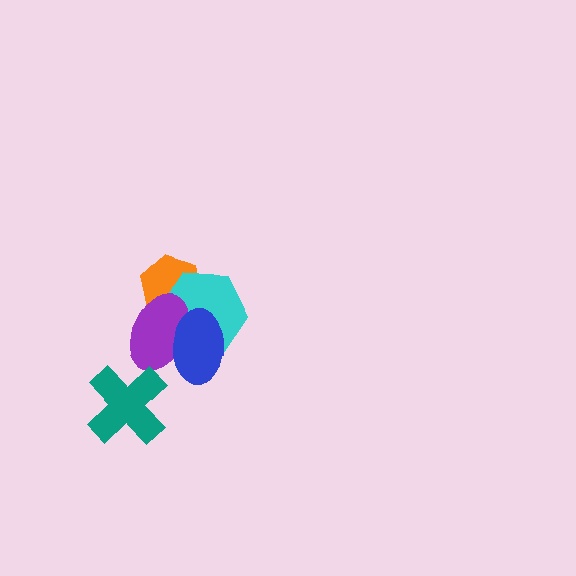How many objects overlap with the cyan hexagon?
3 objects overlap with the cyan hexagon.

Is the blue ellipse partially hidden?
No, no other shape covers it.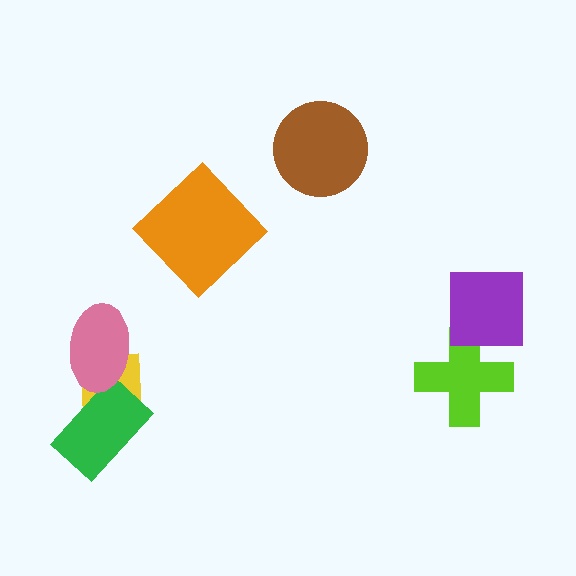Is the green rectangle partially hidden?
Yes, it is partially covered by another shape.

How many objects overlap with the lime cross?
1 object overlaps with the lime cross.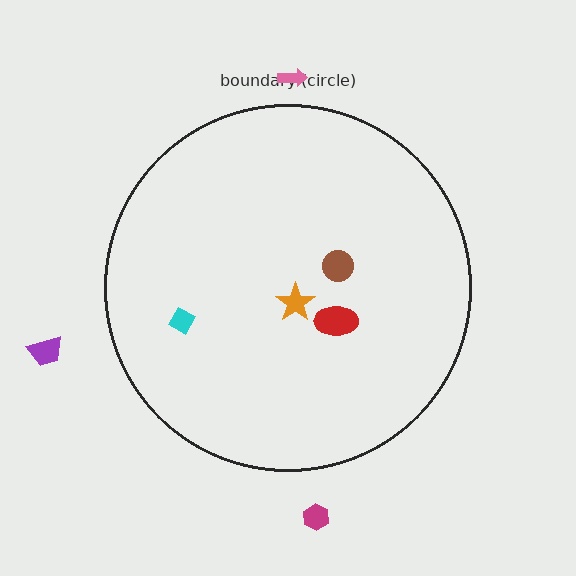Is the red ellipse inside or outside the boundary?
Inside.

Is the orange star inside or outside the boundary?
Inside.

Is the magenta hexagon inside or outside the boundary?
Outside.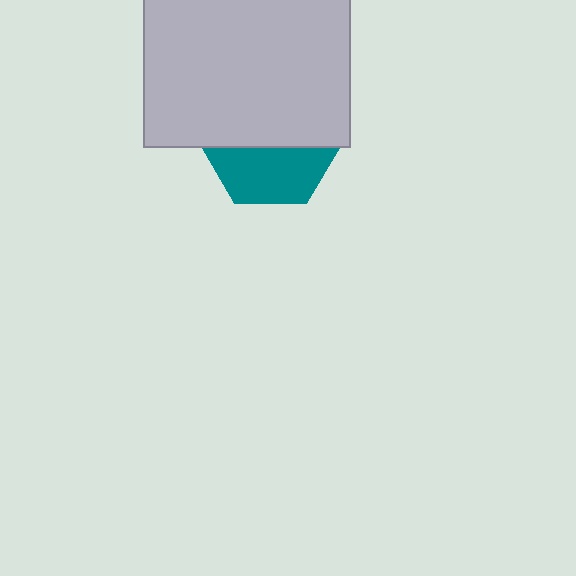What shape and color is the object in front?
The object in front is a light gray square.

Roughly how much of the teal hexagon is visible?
A small part of it is visible (roughly 43%).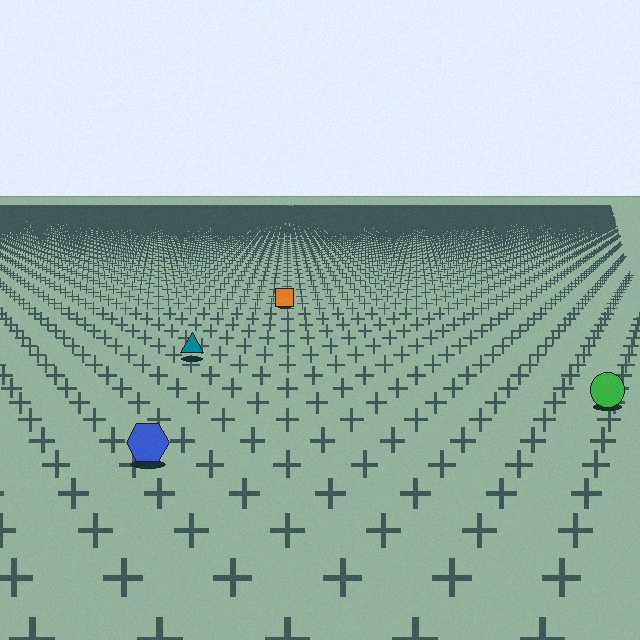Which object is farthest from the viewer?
The orange square is farthest from the viewer. It appears smaller and the ground texture around it is denser.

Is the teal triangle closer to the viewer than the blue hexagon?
No. The blue hexagon is closer — you can tell from the texture gradient: the ground texture is coarser near it.